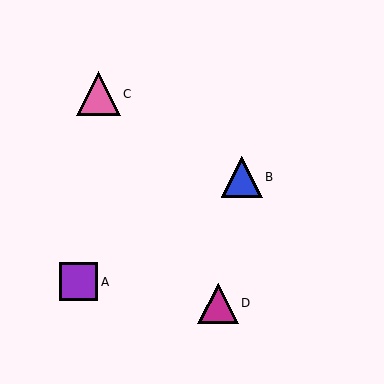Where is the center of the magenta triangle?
The center of the magenta triangle is at (218, 303).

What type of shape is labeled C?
Shape C is a pink triangle.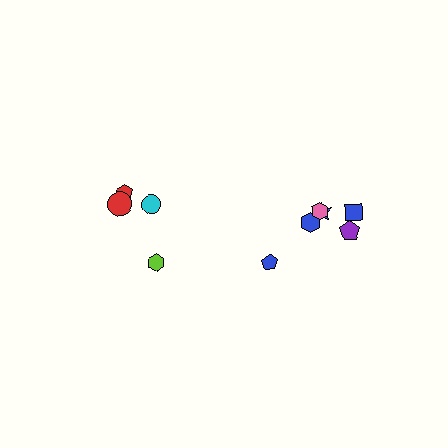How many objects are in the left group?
There are 4 objects.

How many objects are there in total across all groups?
There are 10 objects.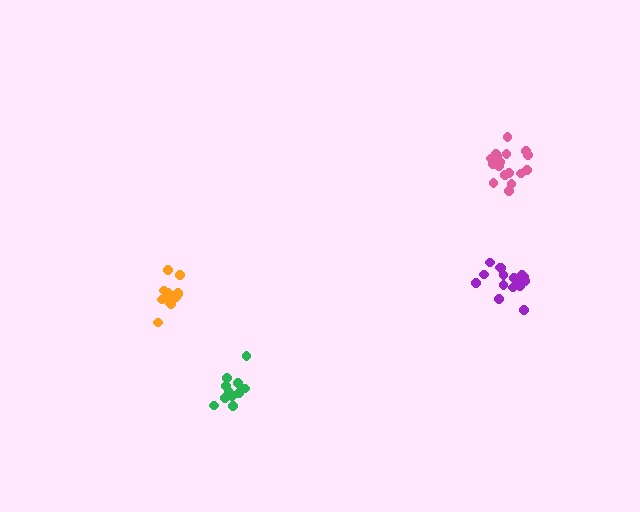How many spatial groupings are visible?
There are 4 spatial groupings.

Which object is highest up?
The pink cluster is topmost.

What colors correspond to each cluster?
The clusters are colored: purple, green, orange, pink.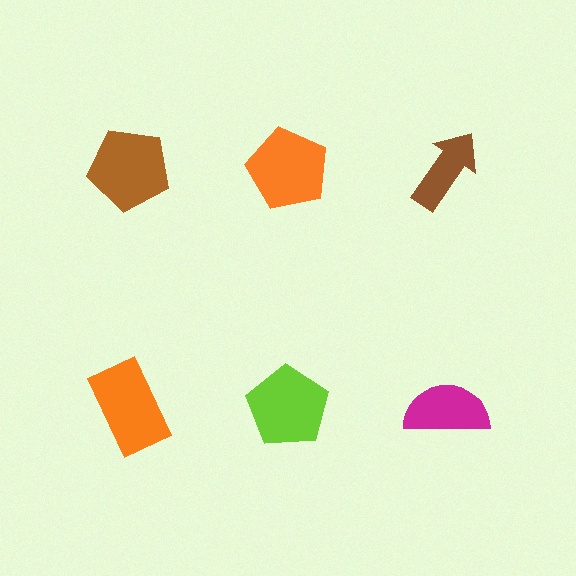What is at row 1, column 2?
An orange pentagon.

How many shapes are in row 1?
3 shapes.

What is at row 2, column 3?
A magenta semicircle.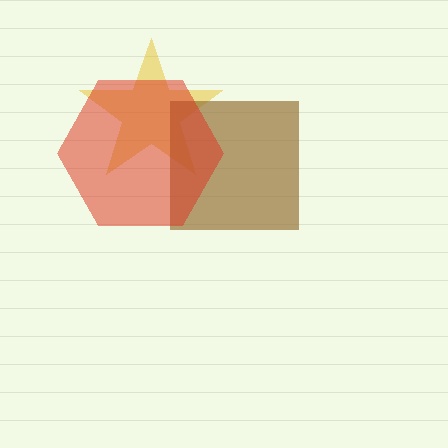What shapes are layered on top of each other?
The layered shapes are: a yellow star, a brown square, a red hexagon.